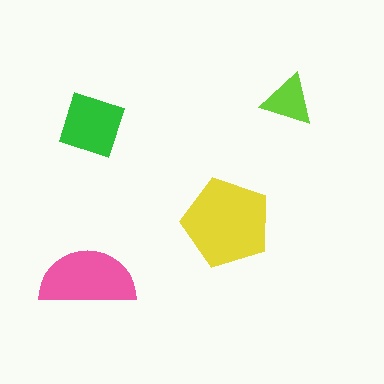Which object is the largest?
The yellow pentagon.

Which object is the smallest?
The lime triangle.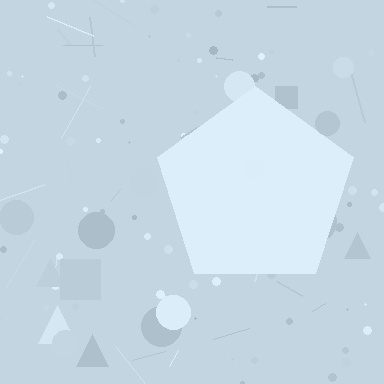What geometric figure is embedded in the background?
A pentagon is embedded in the background.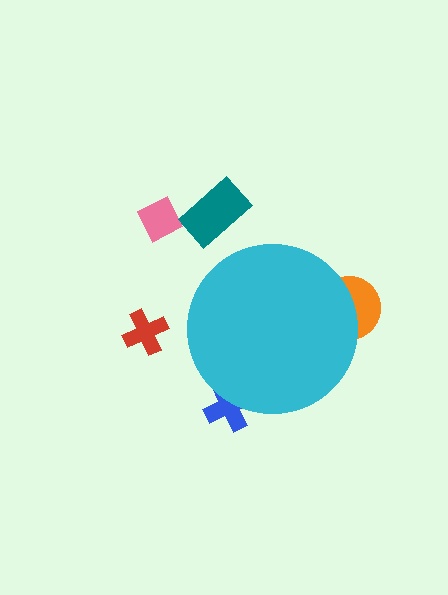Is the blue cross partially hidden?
Yes, the blue cross is partially hidden behind the cyan circle.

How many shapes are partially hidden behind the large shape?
2 shapes are partially hidden.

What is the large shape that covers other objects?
A cyan circle.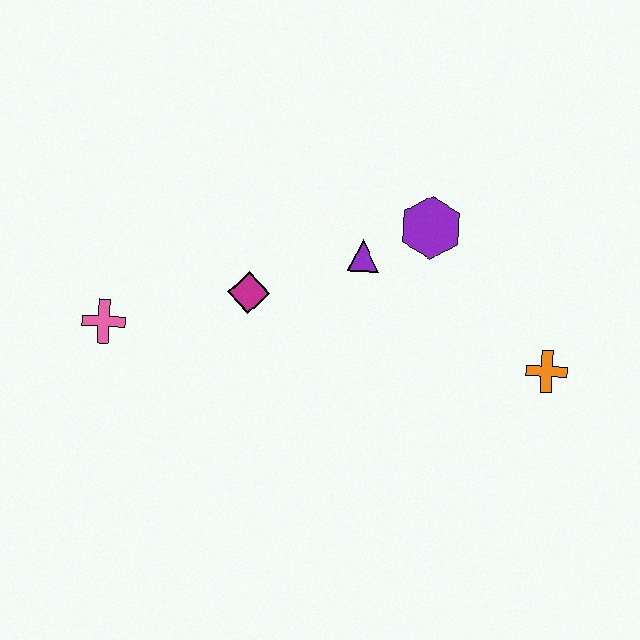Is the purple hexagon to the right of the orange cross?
No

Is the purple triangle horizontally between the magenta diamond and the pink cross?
No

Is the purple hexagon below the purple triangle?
No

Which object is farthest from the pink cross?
The orange cross is farthest from the pink cross.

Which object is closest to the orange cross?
The purple hexagon is closest to the orange cross.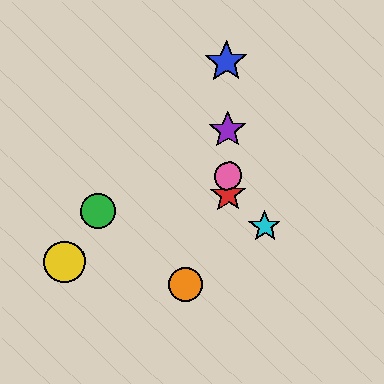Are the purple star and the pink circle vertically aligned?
Yes, both are at x≈227.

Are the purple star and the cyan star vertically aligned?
No, the purple star is at x≈227 and the cyan star is at x≈265.